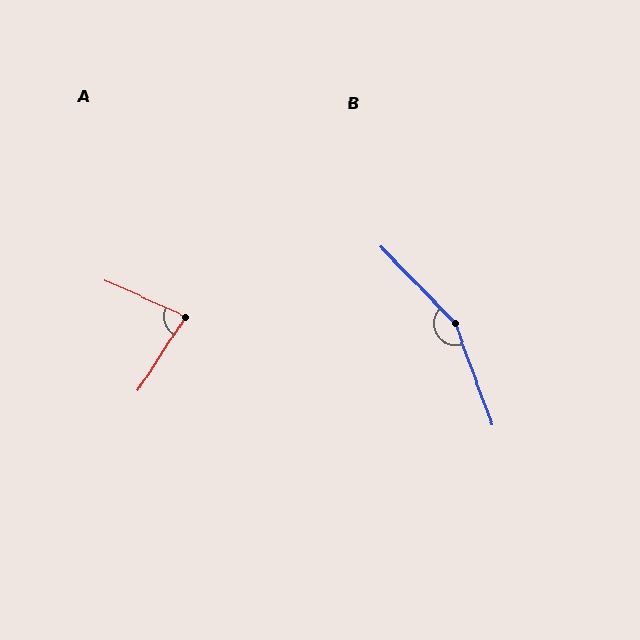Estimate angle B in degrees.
Approximately 156 degrees.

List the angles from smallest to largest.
A (81°), B (156°).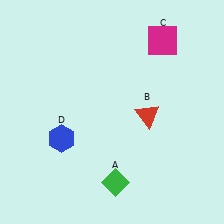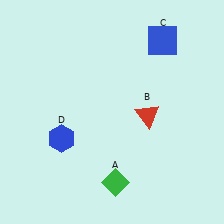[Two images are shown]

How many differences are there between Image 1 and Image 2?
There is 1 difference between the two images.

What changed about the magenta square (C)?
In Image 1, C is magenta. In Image 2, it changed to blue.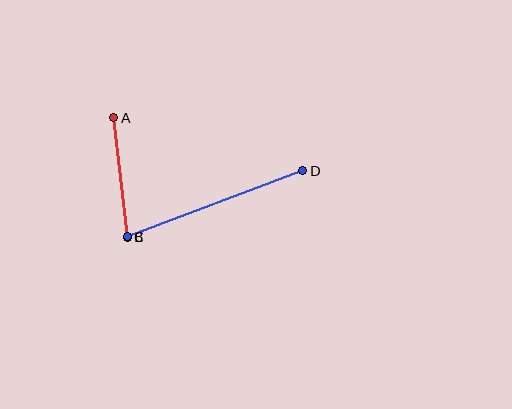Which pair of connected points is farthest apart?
Points C and D are farthest apart.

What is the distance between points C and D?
The distance is approximately 187 pixels.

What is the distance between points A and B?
The distance is approximately 120 pixels.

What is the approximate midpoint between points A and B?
The midpoint is at approximately (121, 177) pixels.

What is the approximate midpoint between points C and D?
The midpoint is at approximately (215, 204) pixels.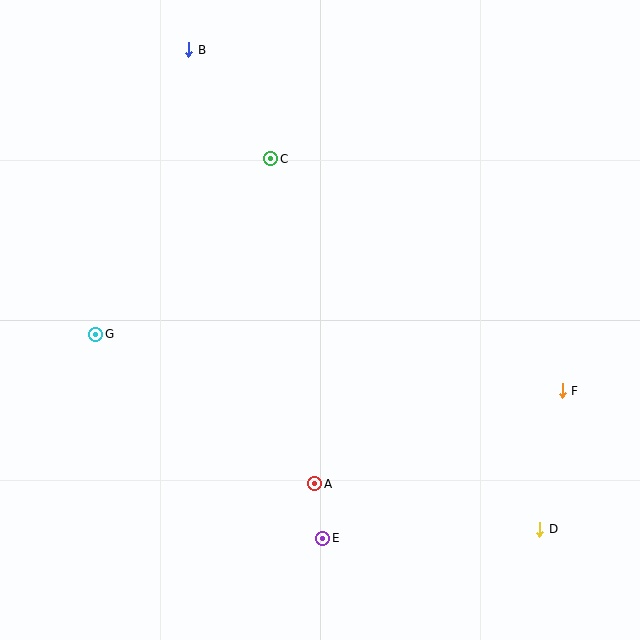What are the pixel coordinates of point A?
Point A is at (315, 484).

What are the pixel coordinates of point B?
Point B is at (189, 50).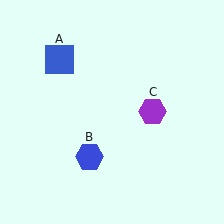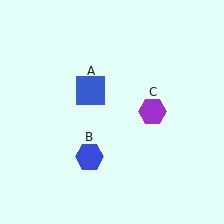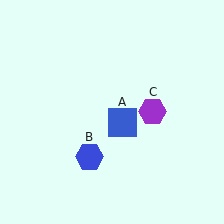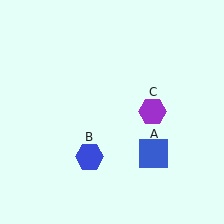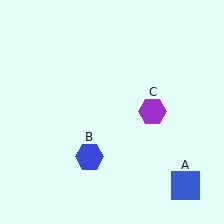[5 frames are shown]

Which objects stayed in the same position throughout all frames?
Blue hexagon (object B) and purple hexagon (object C) remained stationary.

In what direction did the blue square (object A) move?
The blue square (object A) moved down and to the right.